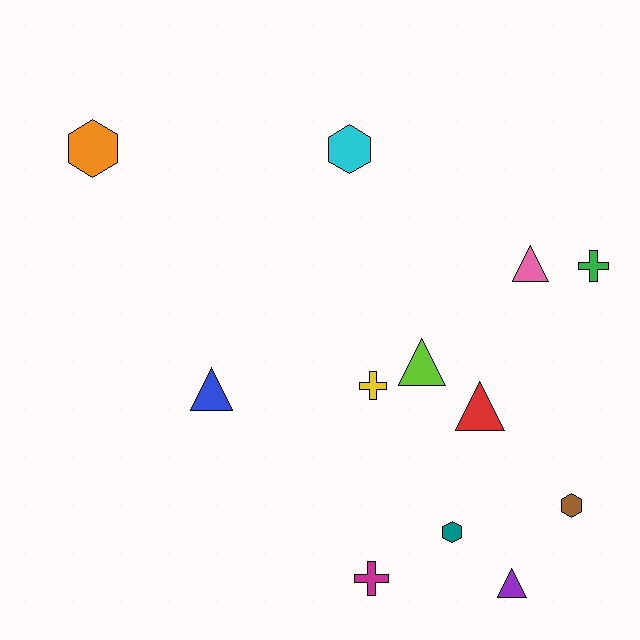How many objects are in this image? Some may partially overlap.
There are 12 objects.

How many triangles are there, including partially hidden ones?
There are 5 triangles.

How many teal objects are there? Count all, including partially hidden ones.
There is 1 teal object.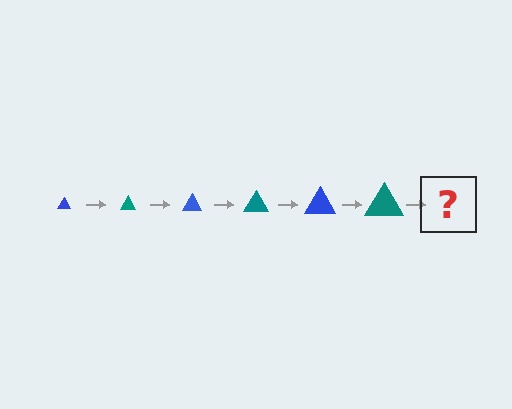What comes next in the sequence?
The next element should be a blue triangle, larger than the previous one.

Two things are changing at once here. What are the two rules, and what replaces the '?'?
The two rules are that the triangle grows larger each step and the color cycles through blue and teal. The '?' should be a blue triangle, larger than the previous one.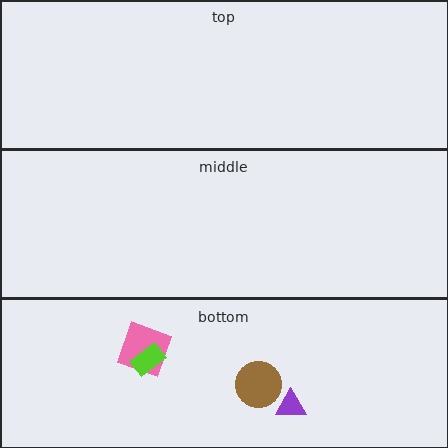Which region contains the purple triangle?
The bottom region.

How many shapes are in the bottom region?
4.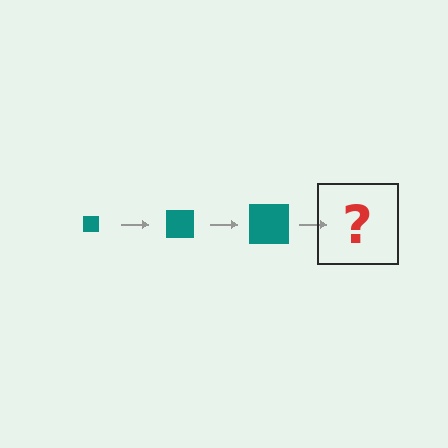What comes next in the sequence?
The next element should be a teal square, larger than the previous one.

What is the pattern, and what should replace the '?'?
The pattern is that the square gets progressively larger each step. The '?' should be a teal square, larger than the previous one.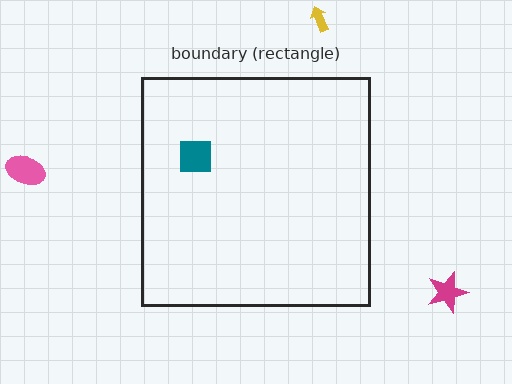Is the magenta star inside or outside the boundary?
Outside.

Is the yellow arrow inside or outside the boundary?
Outside.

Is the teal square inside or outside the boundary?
Inside.